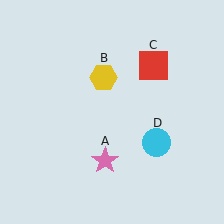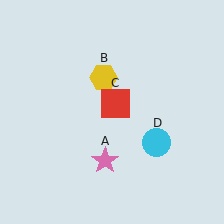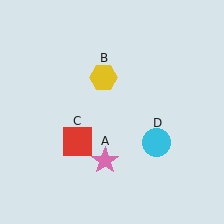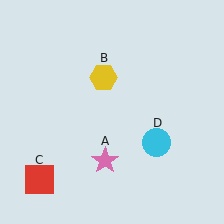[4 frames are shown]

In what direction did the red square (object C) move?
The red square (object C) moved down and to the left.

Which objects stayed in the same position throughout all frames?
Pink star (object A) and yellow hexagon (object B) and cyan circle (object D) remained stationary.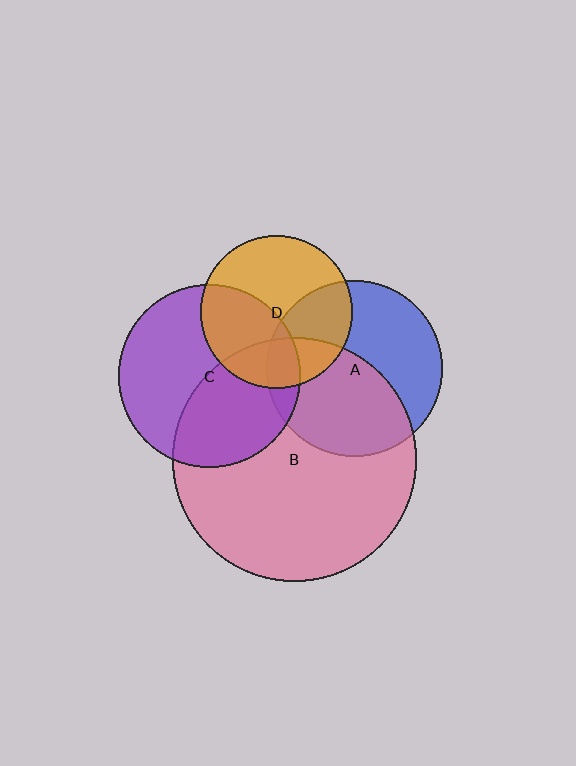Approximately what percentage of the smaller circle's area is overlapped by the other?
Approximately 25%.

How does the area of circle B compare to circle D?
Approximately 2.6 times.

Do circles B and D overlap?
Yes.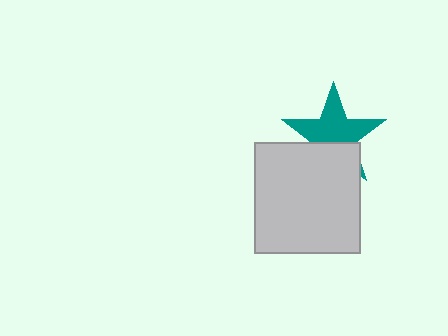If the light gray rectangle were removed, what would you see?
You would see the complete teal star.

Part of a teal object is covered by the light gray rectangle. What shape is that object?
It is a star.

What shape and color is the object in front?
The object in front is a light gray rectangle.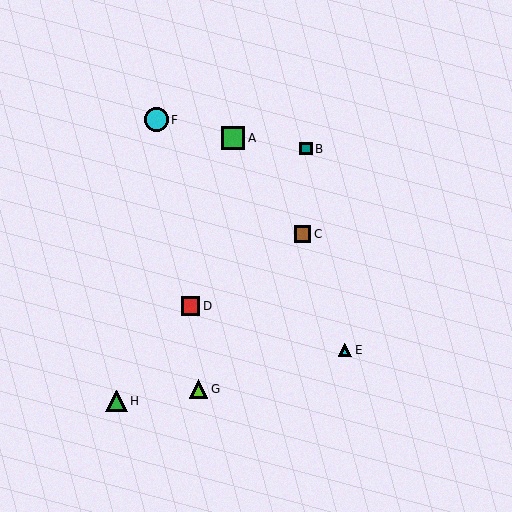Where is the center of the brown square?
The center of the brown square is at (303, 234).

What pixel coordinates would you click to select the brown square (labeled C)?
Click at (303, 234) to select the brown square C.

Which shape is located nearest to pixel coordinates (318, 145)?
The teal square (labeled B) at (306, 149) is nearest to that location.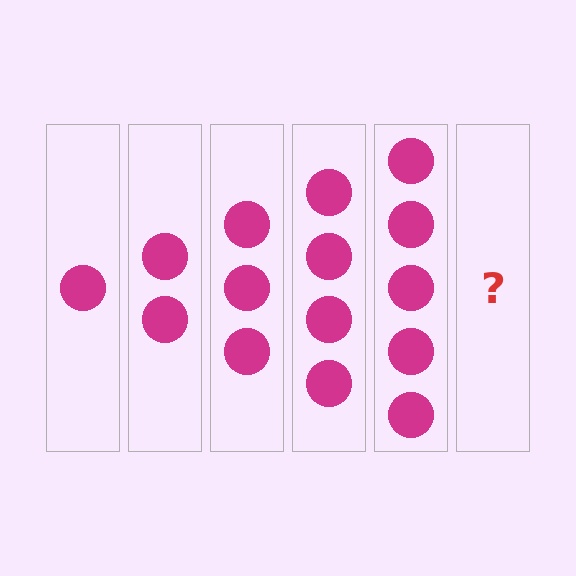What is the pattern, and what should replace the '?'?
The pattern is that each step adds one more circle. The '?' should be 6 circles.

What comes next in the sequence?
The next element should be 6 circles.